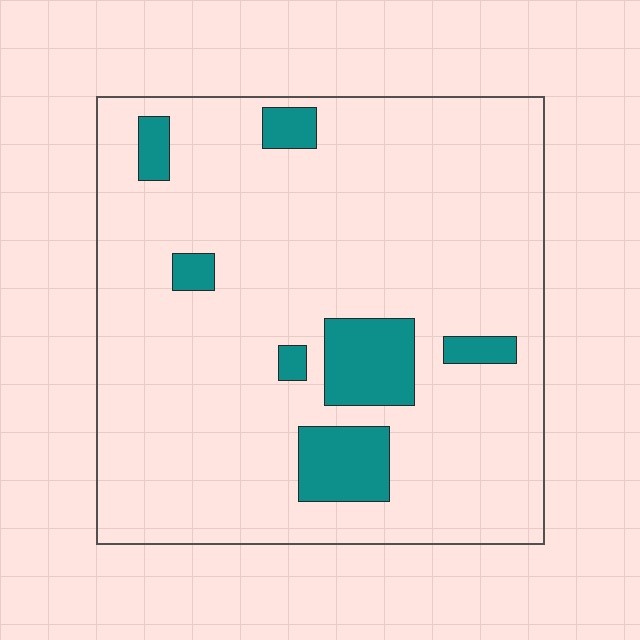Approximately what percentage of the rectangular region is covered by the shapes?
Approximately 10%.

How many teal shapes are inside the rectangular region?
7.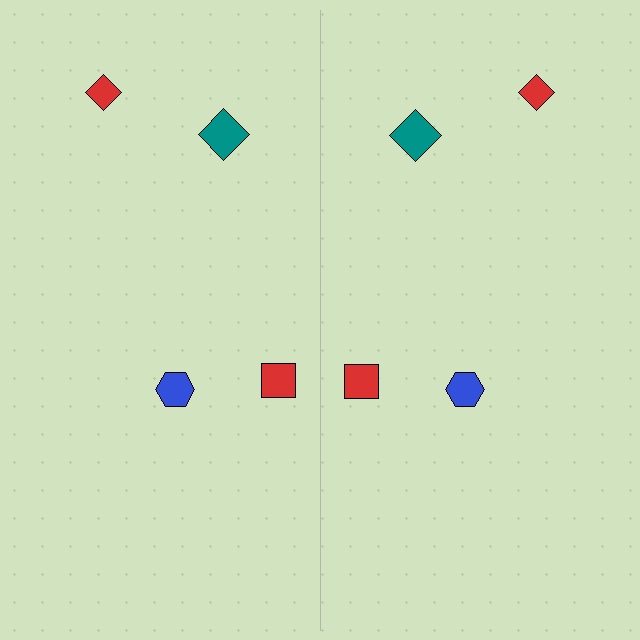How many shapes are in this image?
There are 8 shapes in this image.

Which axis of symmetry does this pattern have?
The pattern has a vertical axis of symmetry running through the center of the image.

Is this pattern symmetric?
Yes, this pattern has bilateral (reflection) symmetry.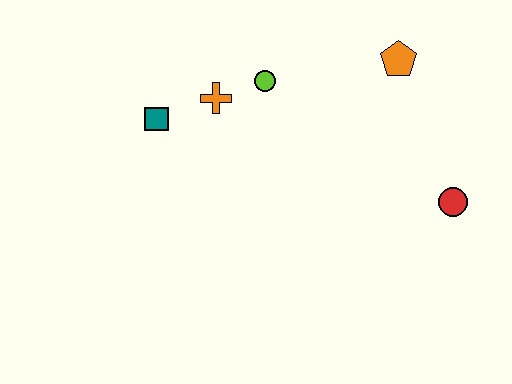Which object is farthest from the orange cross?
The red circle is farthest from the orange cross.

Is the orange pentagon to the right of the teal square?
Yes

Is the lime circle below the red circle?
No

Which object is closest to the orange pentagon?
The lime circle is closest to the orange pentagon.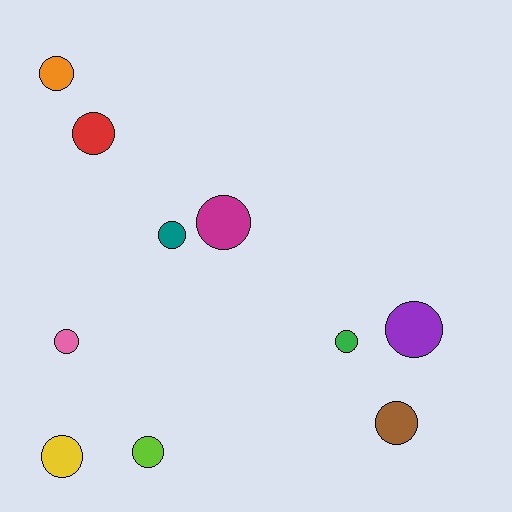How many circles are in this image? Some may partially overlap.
There are 10 circles.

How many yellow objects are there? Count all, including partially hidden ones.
There is 1 yellow object.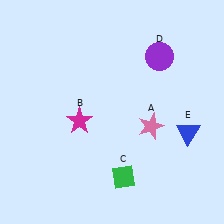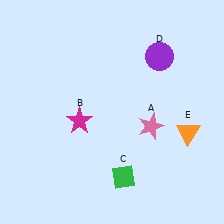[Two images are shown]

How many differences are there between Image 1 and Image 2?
There is 1 difference between the two images.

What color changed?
The triangle (E) changed from blue in Image 1 to orange in Image 2.